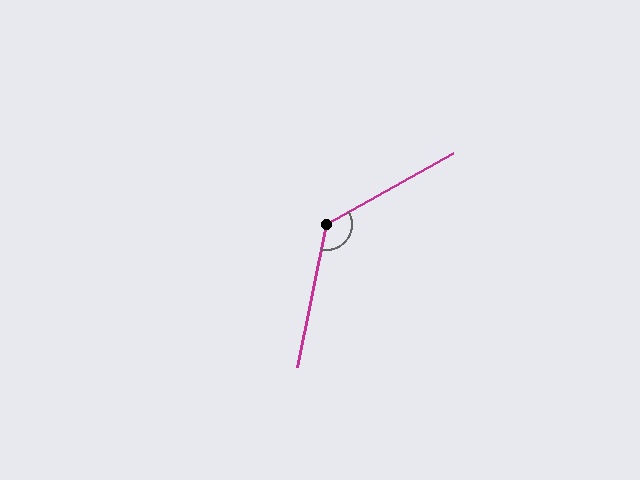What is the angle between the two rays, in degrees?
Approximately 131 degrees.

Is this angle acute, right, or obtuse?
It is obtuse.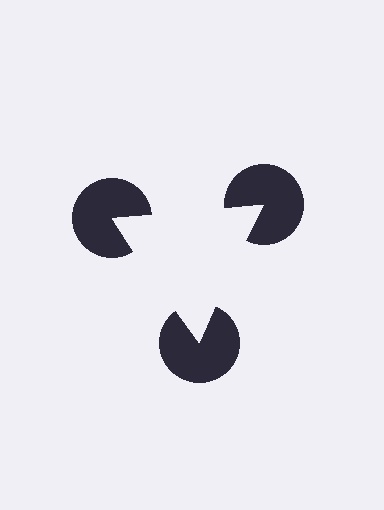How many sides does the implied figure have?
3 sides.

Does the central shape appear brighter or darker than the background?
It typically appears slightly brighter than the background, even though no actual brightness change is drawn.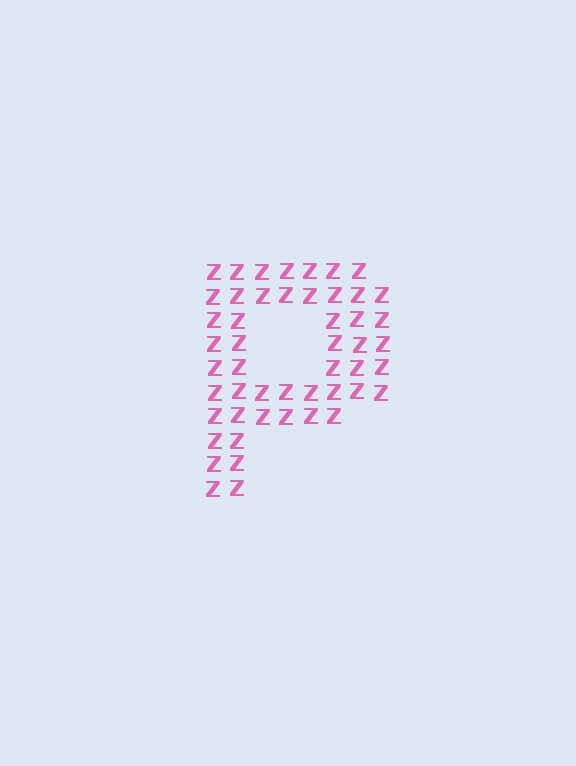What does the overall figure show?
The overall figure shows the letter P.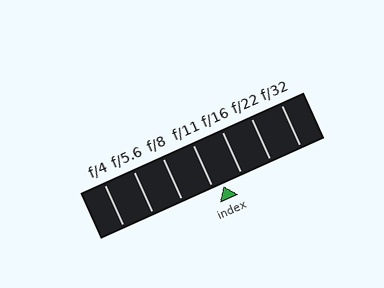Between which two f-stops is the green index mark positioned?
The index mark is between f/11 and f/16.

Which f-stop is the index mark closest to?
The index mark is closest to f/11.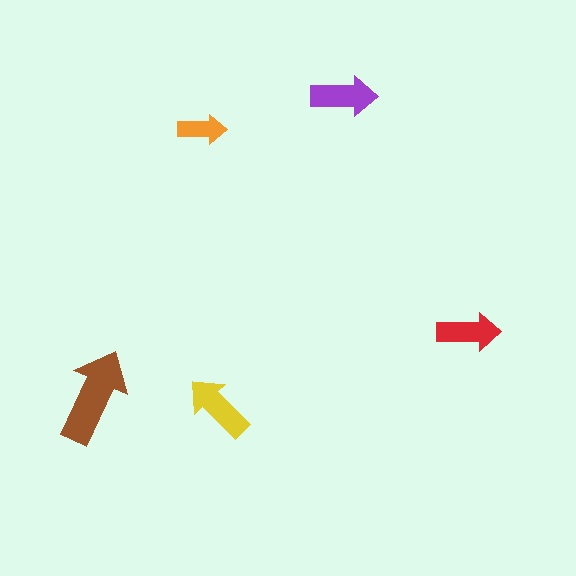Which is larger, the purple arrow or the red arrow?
The purple one.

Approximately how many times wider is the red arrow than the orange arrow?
About 1.5 times wider.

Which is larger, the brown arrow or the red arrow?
The brown one.